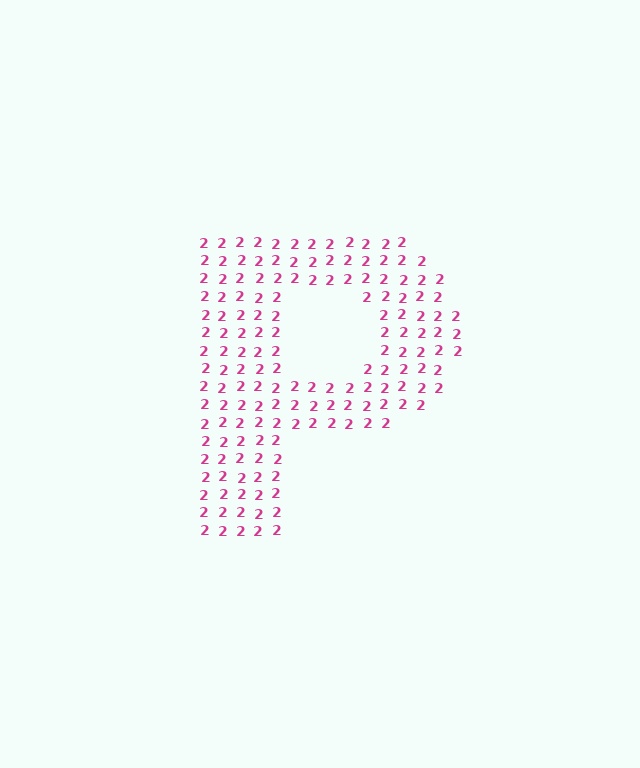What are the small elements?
The small elements are digit 2's.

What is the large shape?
The large shape is the letter P.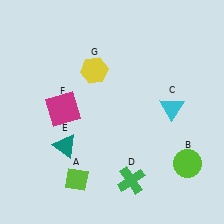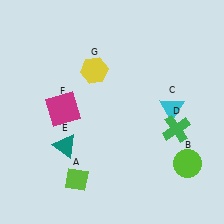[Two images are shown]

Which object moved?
The green cross (D) moved up.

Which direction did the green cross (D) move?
The green cross (D) moved up.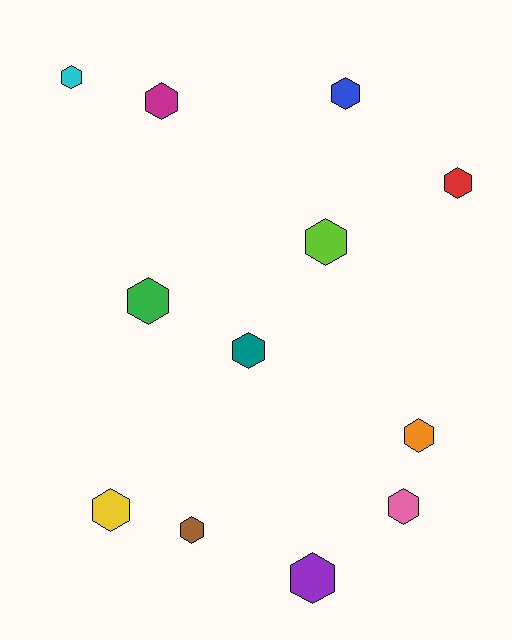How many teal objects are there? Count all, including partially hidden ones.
There is 1 teal object.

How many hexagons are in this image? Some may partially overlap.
There are 12 hexagons.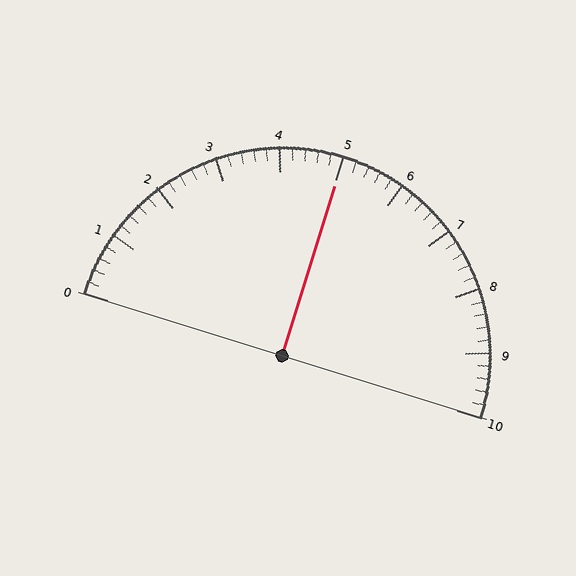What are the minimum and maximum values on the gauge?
The gauge ranges from 0 to 10.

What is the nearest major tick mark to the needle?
The nearest major tick mark is 5.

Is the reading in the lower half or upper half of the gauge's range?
The reading is in the upper half of the range (0 to 10).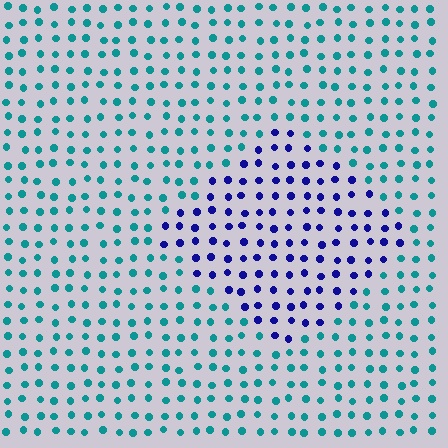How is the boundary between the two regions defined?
The boundary is defined purely by a slight shift in hue (about 62 degrees). Spacing, size, and orientation are identical on both sides.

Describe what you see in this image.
The image is filled with small teal elements in a uniform arrangement. A diamond-shaped region is visible where the elements are tinted to a slightly different hue, forming a subtle color boundary.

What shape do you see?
I see a diamond.